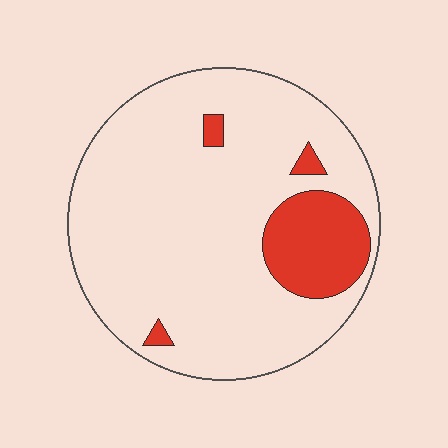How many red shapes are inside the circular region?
4.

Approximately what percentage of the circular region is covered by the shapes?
Approximately 15%.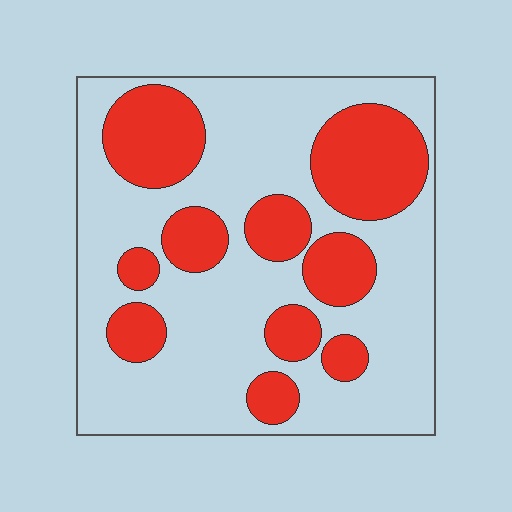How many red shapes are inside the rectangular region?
10.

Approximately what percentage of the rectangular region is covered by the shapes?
Approximately 35%.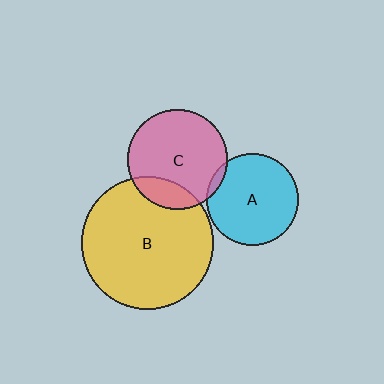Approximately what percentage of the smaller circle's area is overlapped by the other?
Approximately 5%.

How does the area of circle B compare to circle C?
Approximately 1.8 times.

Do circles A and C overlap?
Yes.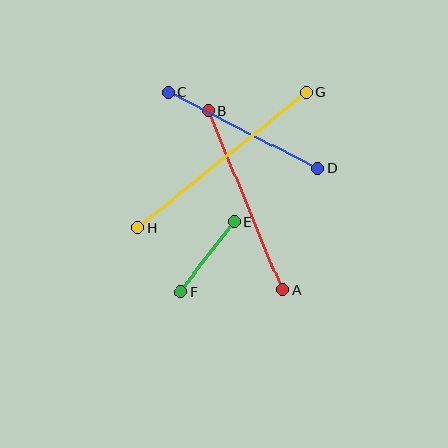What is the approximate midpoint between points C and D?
The midpoint is at approximately (243, 130) pixels.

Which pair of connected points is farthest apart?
Points G and H are farthest apart.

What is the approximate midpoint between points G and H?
The midpoint is at approximately (222, 160) pixels.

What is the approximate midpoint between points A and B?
The midpoint is at approximately (245, 200) pixels.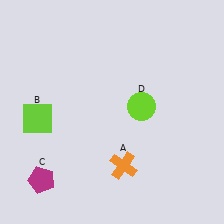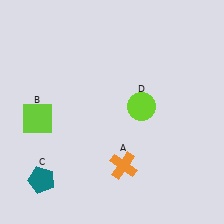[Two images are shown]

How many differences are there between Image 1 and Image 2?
There is 1 difference between the two images.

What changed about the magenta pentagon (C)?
In Image 1, C is magenta. In Image 2, it changed to teal.